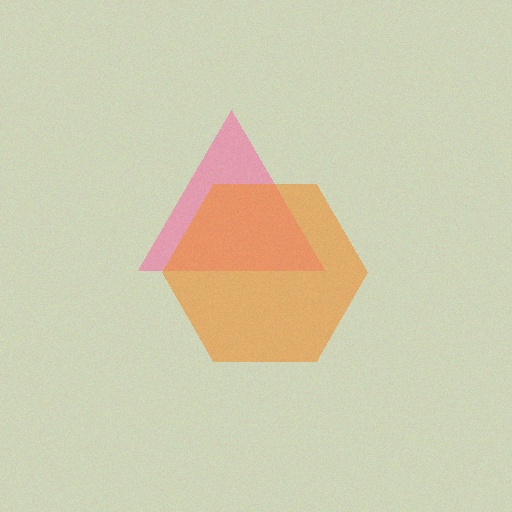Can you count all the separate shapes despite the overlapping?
Yes, there are 2 separate shapes.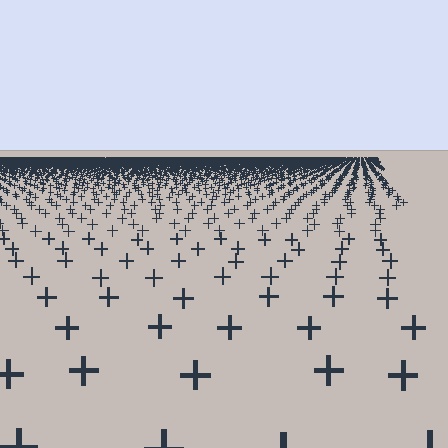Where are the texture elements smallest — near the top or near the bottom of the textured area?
Near the top.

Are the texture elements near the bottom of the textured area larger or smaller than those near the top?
Larger. Near the bottom, elements are closer to the viewer and appear at a bigger on-screen size.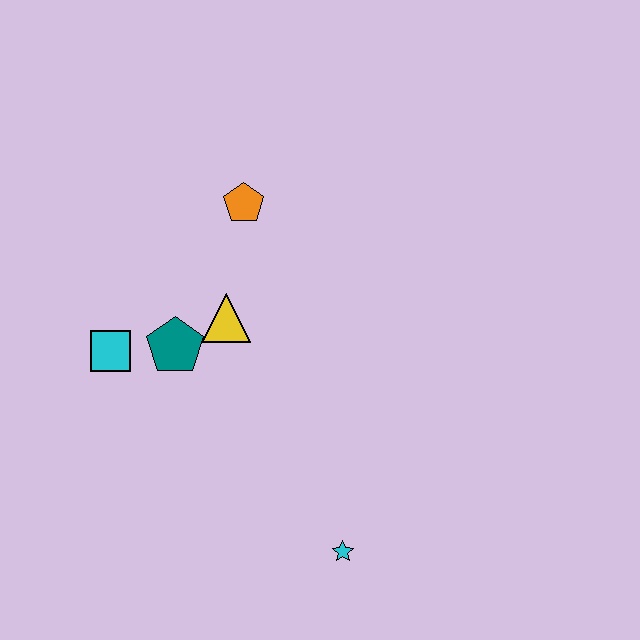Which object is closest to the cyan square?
The teal pentagon is closest to the cyan square.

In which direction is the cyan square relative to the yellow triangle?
The cyan square is to the left of the yellow triangle.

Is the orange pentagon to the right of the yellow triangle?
Yes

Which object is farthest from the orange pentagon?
The cyan star is farthest from the orange pentagon.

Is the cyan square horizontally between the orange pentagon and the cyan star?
No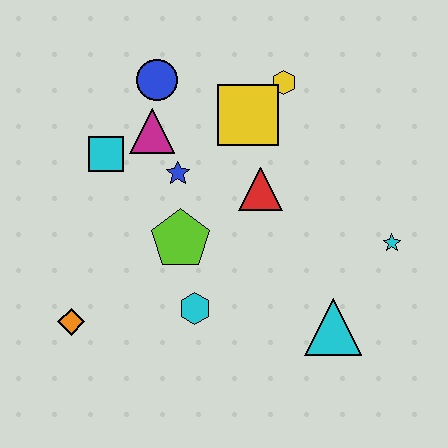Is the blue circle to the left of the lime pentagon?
Yes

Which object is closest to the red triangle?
The yellow square is closest to the red triangle.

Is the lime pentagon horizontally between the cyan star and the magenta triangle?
Yes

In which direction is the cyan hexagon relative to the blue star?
The cyan hexagon is below the blue star.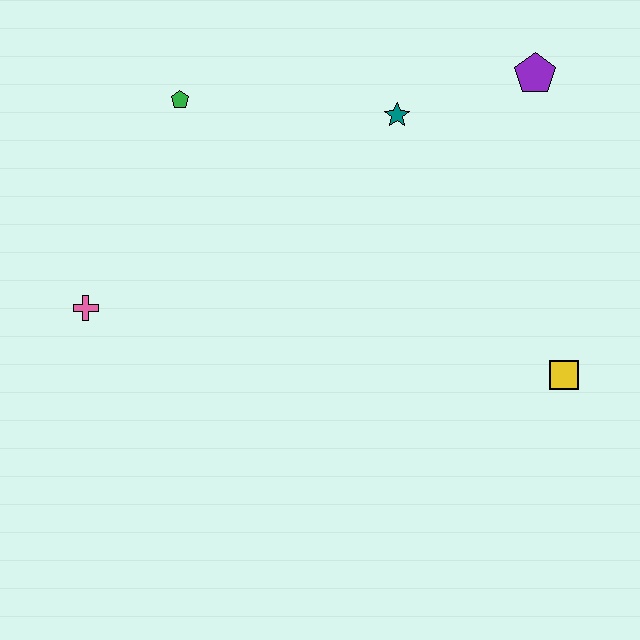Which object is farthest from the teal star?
The pink cross is farthest from the teal star.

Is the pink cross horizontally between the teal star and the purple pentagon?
No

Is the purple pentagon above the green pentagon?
Yes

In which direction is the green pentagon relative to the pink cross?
The green pentagon is above the pink cross.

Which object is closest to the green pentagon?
The teal star is closest to the green pentagon.